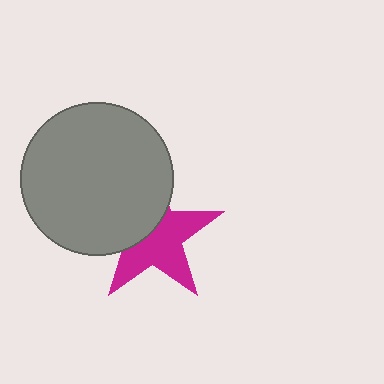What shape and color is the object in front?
The object in front is a gray circle.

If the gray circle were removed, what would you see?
You would see the complete magenta star.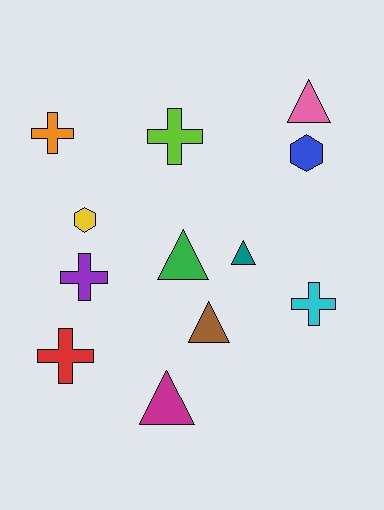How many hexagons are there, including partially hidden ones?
There are 2 hexagons.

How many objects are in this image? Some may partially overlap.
There are 12 objects.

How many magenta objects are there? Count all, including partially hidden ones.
There is 1 magenta object.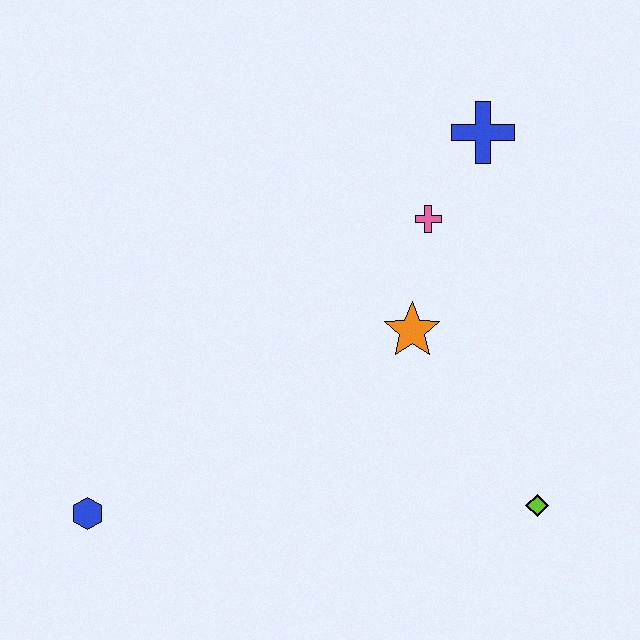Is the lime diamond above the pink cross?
No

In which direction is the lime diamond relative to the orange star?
The lime diamond is below the orange star.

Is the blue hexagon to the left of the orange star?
Yes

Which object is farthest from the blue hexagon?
The blue cross is farthest from the blue hexagon.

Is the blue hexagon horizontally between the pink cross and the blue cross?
No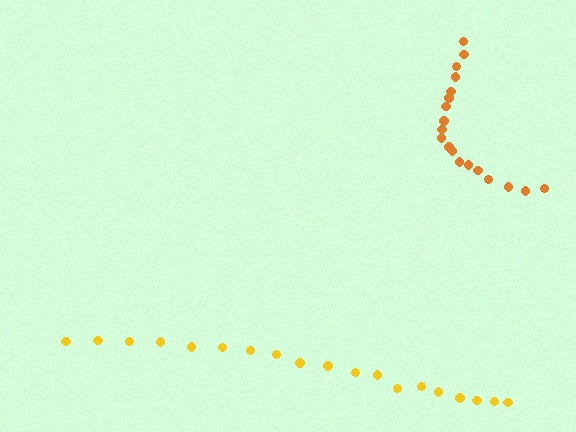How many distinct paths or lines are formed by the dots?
There are 2 distinct paths.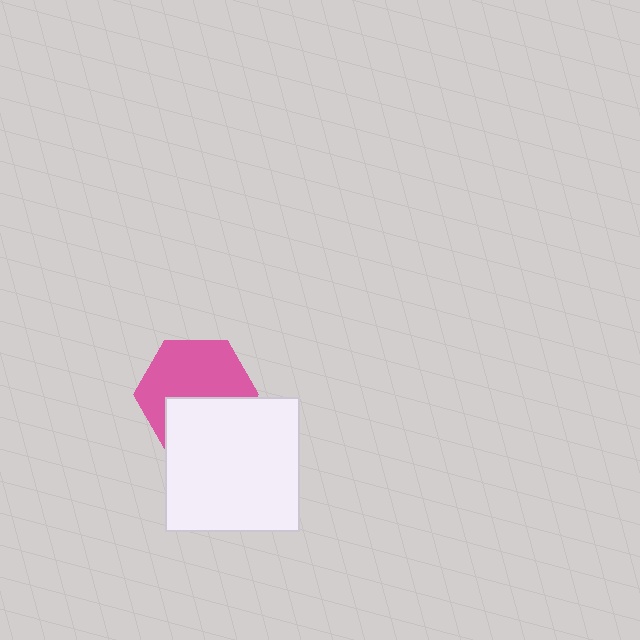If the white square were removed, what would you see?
You would see the complete pink hexagon.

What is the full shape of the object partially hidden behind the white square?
The partially hidden object is a pink hexagon.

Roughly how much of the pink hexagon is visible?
About half of it is visible (roughly 62%).